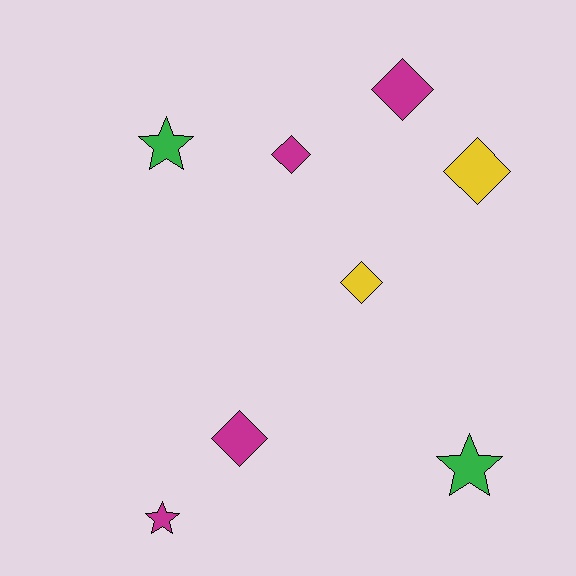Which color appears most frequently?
Magenta, with 4 objects.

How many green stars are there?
There are 2 green stars.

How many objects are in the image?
There are 8 objects.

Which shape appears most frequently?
Diamond, with 5 objects.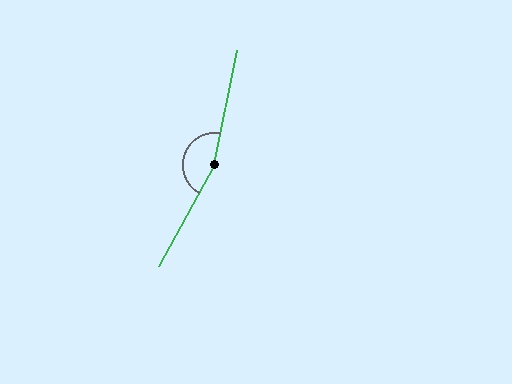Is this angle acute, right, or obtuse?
It is obtuse.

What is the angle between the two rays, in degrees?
Approximately 162 degrees.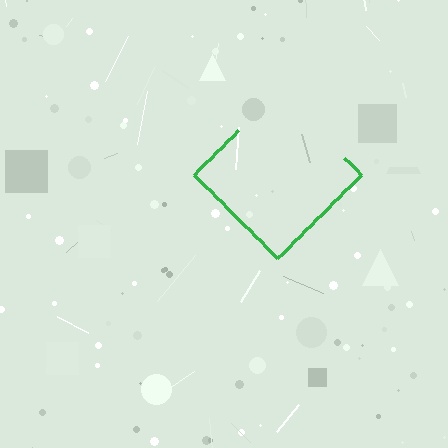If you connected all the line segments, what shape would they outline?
They would outline a diamond.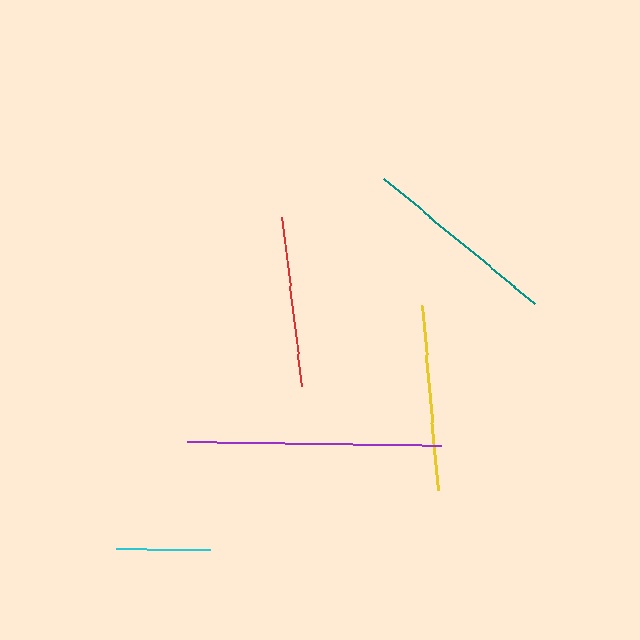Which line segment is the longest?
The purple line is the longest at approximately 253 pixels.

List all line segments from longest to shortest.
From longest to shortest: purple, teal, yellow, red, cyan.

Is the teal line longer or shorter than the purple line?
The purple line is longer than the teal line.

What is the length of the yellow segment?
The yellow segment is approximately 185 pixels long.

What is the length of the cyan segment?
The cyan segment is approximately 94 pixels long.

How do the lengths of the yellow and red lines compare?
The yellow and red lines are approximately the same length.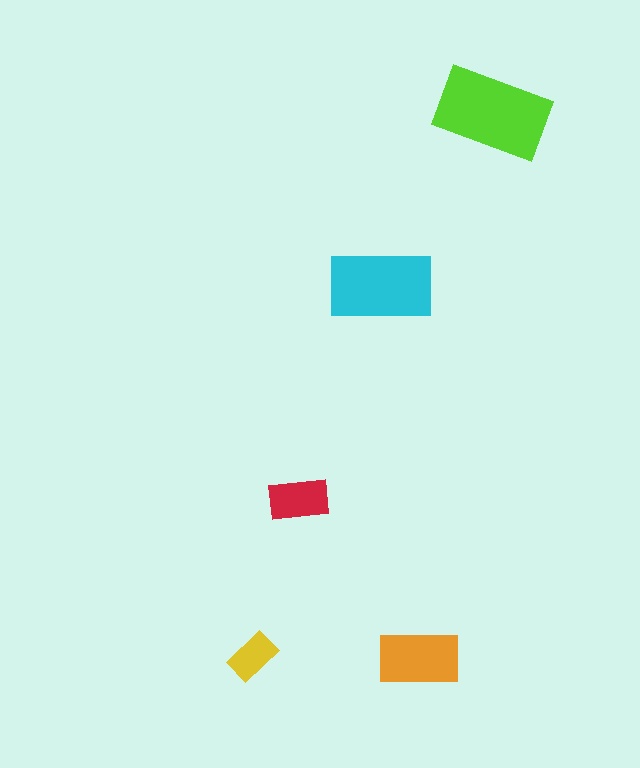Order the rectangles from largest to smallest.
the lime one, the cyan one, the orange one, the red one, the yellow one.